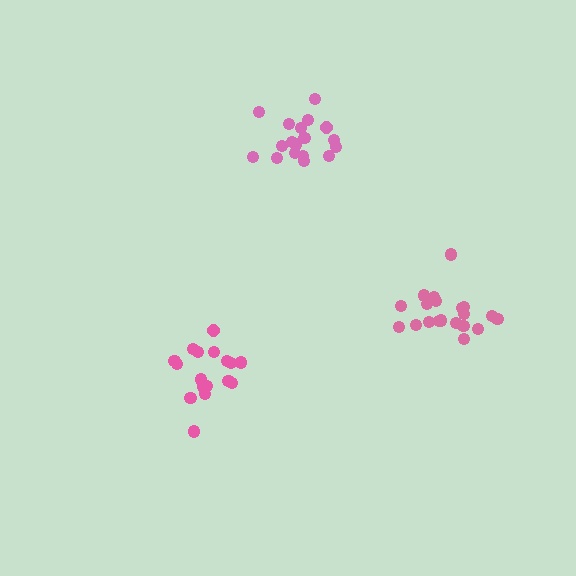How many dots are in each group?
Group 1: 18 dots, Group 2: 18 dots, Group 3: 20 dots (56 total).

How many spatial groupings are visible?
There are 3 spatial groupings.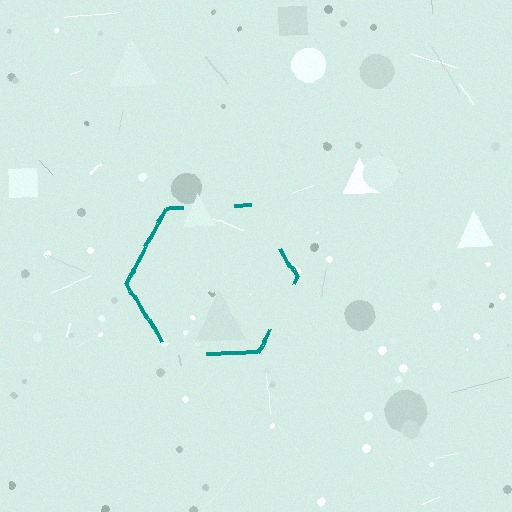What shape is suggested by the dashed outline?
The dashed outline suggests a hexagon.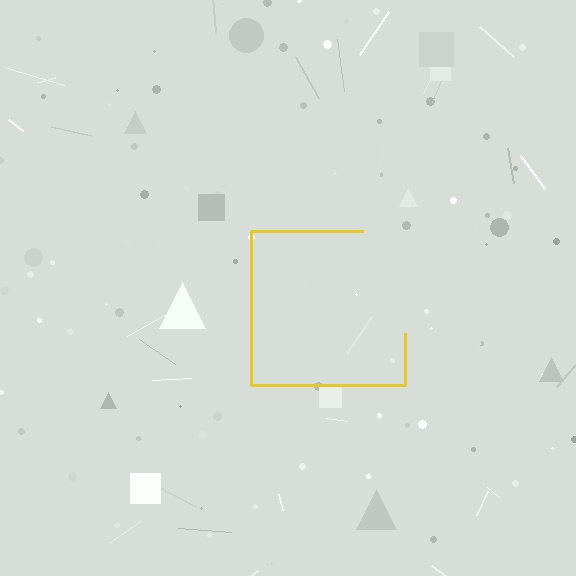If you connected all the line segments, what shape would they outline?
They would outline a square.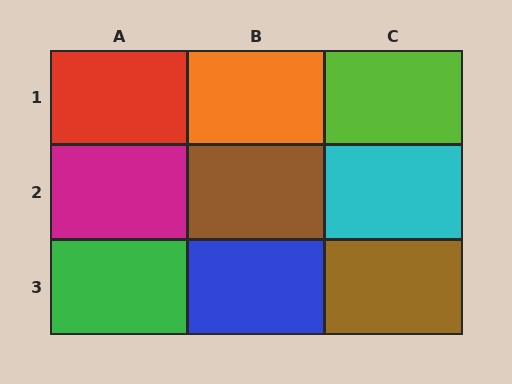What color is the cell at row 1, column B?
Orange.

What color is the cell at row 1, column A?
Red.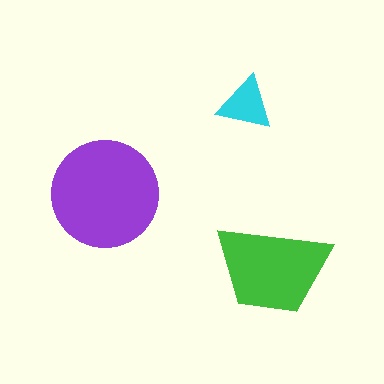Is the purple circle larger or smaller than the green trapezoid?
Larger.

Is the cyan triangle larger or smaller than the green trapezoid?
Smaller.